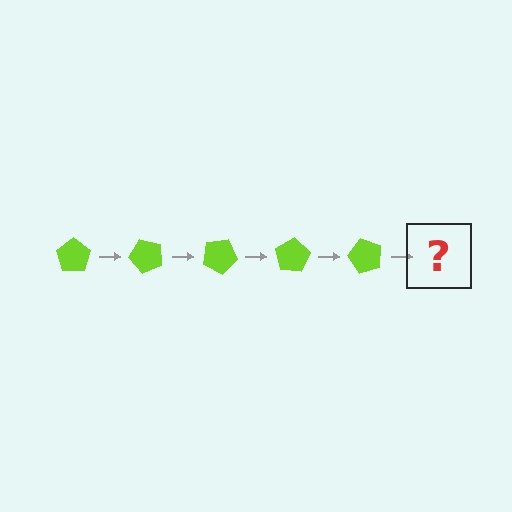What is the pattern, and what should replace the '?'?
The pattern is that the pentagon rotates 50 degrees each step. The '?' should be a lime pentagon rotated 250 degrees.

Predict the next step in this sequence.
The next step is a lime pentagon rotated 250 degrees.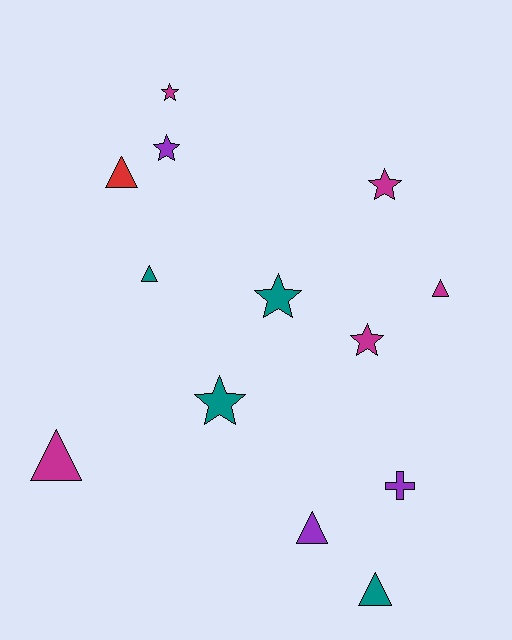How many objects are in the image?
There are 13 objects.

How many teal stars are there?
There are 2 teal stars.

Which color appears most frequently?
Magenta, with 5 objects.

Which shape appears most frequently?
Star, with 6 objects.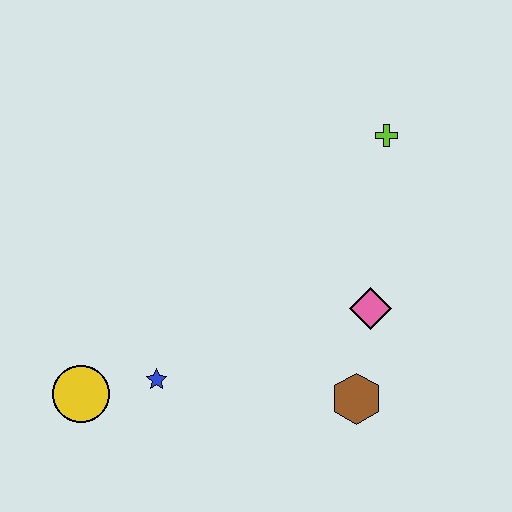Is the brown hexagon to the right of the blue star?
Yes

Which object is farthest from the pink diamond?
The yellow circle is farthest from the pink diamond.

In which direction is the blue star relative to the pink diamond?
The blue star is to the left of the pink diamond.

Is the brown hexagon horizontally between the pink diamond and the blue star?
Yes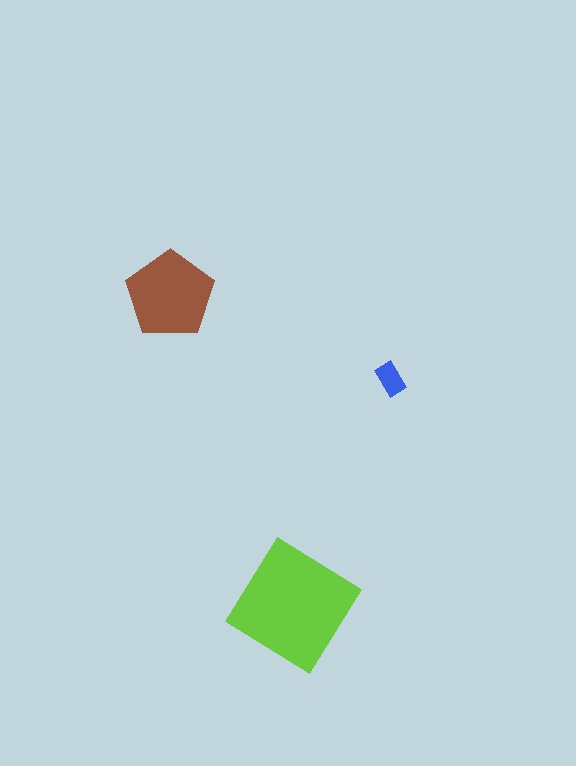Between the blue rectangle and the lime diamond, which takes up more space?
The lime diamond.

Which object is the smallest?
The blue rectangle.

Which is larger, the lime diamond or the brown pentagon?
The lime diamond.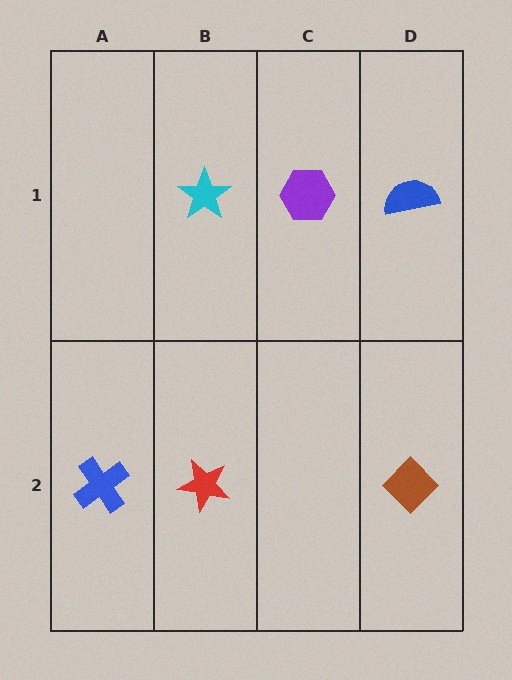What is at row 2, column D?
A brown diamond.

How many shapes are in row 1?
3 shapes.